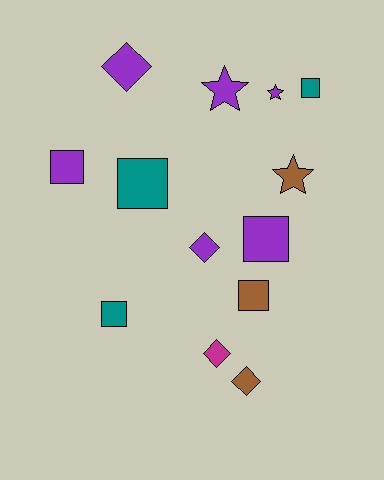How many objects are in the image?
There are 13 objects.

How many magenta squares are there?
There are no magenta squares.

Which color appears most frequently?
Purple, with 6 objects.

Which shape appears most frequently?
Square, with 6 objects.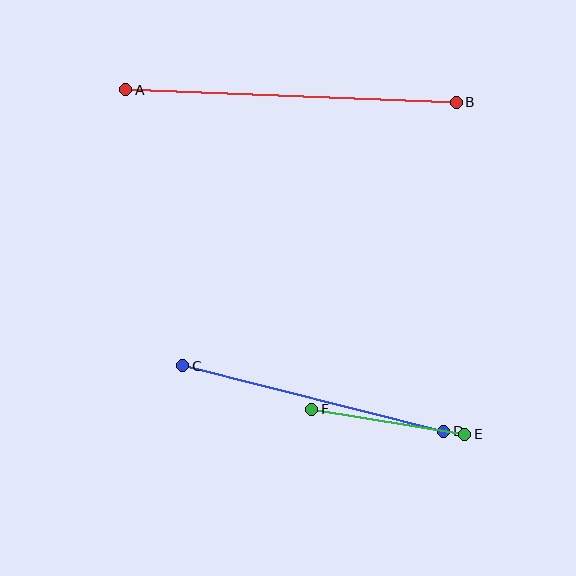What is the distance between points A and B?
The distance is approximately 331 pixels.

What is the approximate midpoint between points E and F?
The midpoint is at approximately (388, 422) pixels.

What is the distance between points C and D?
The distance is approximately 269 pixels.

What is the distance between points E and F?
The distance is approximately 155 pixels.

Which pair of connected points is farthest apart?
Points A and B are farthest apart.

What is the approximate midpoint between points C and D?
The midpoint is at approximately (313, 399) pixels.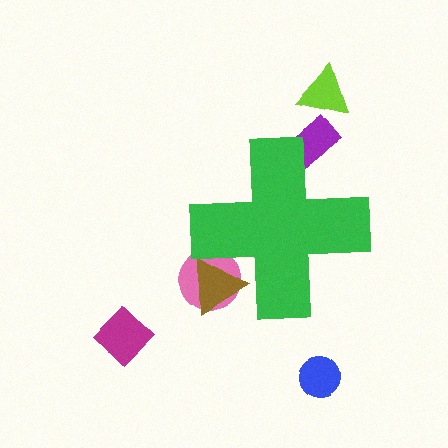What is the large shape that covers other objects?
A green cross.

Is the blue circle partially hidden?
No, the blue circle is fully visible.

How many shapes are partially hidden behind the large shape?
3 shapes are partially hidden.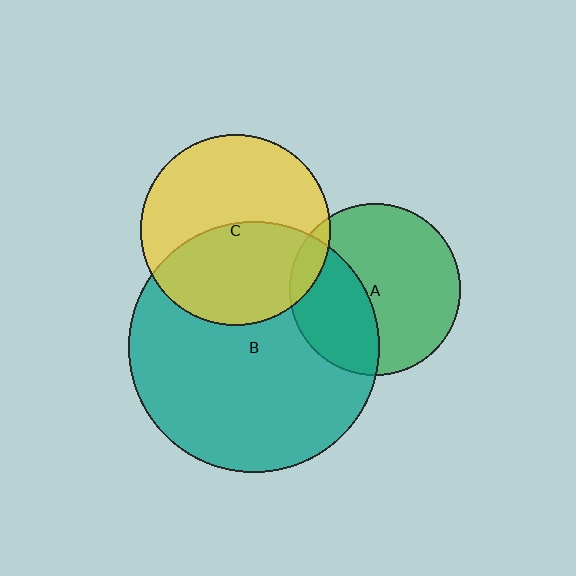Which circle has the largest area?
Circle B (teal).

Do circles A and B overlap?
Yes.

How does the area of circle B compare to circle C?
Approximately 1.7 times.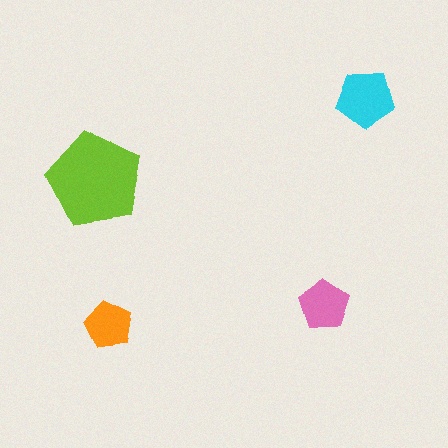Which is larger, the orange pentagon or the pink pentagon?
The pink one.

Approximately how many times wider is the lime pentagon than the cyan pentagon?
About 1.5 times wider.